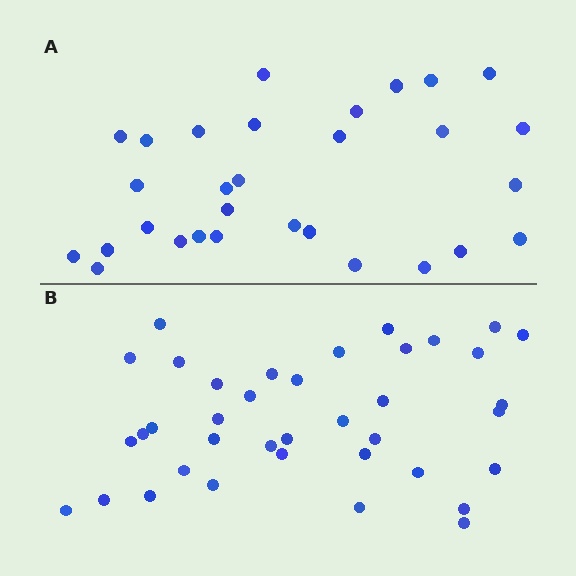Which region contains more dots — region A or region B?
Region B (the bottom region) has more dots.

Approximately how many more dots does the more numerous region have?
Region B has roughly 8 or so more dots than region A.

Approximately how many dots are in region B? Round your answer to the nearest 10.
About 40 dots. (The exact count is 38, which rounds to 40.)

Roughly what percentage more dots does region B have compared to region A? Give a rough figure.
About 25% more.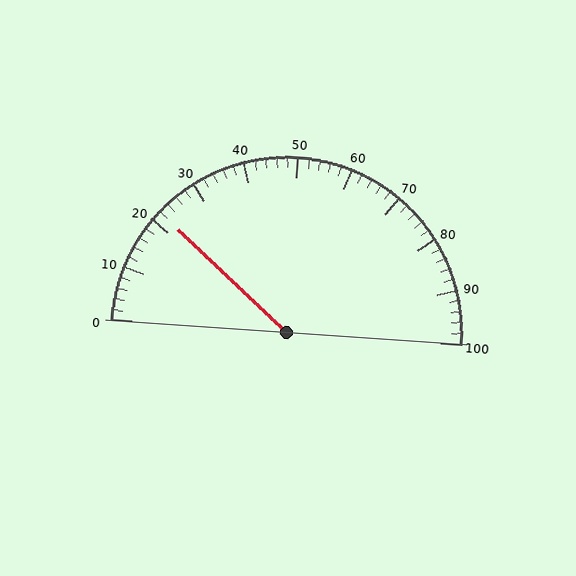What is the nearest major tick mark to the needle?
The nearest major tick mark is 20.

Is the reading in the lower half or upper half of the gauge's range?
The reading is in the lower half of the range (0 to 100).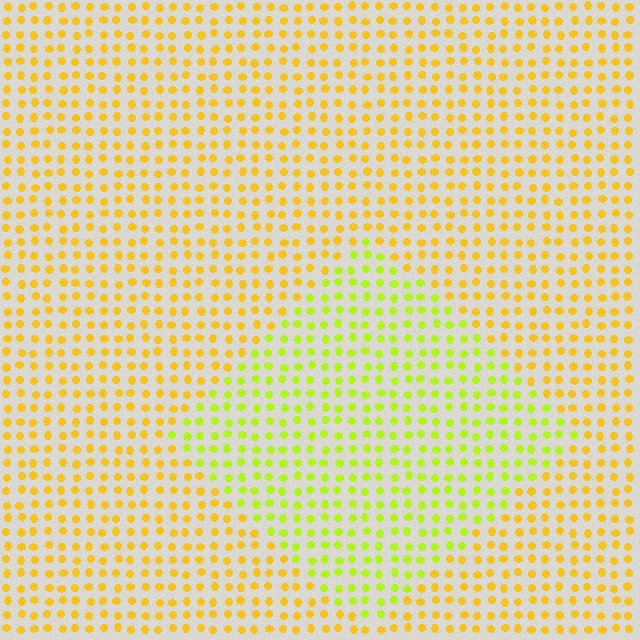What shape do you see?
I see a diamond.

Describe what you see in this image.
The image is filled with small yellow elements in a uniform arrangement. A diamond-shaped region is visible where the elements are tinted to a slightly different hue, forming a subtle color boundary.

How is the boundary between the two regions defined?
The boundary is defined purely by a slight shift in hue (about 34 degrees). Spacing, size, and orientation are identical on both sides.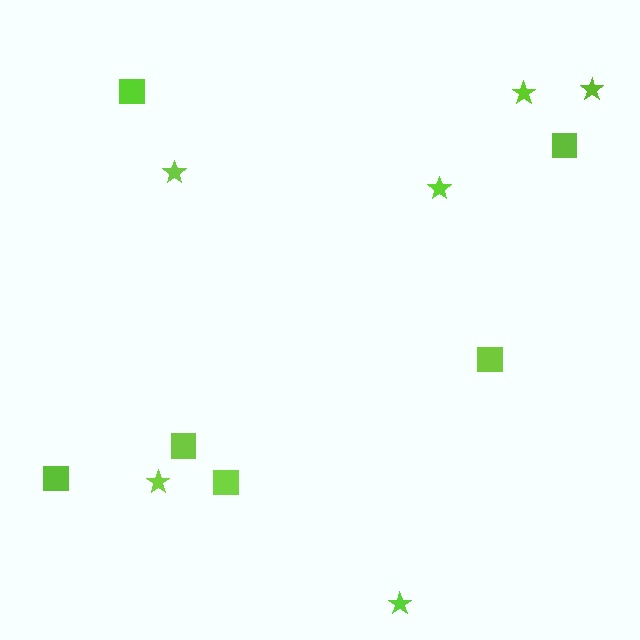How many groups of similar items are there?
There are 2 groups: one group of squares (6) and one group of stars (6).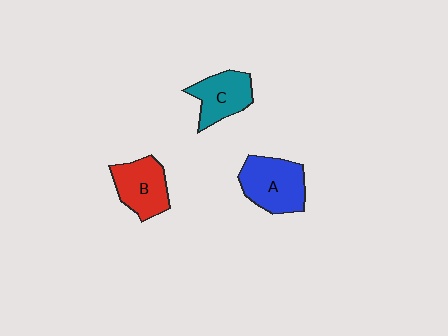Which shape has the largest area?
Shape A (blue).